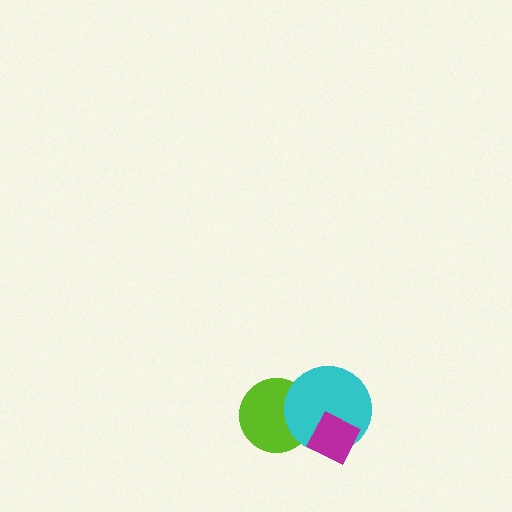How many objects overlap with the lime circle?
1 object overlaps with the lime circle.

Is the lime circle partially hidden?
Yes, it is partially covered by another shape.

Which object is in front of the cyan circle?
The magenta diamond is in front of the cyan circle.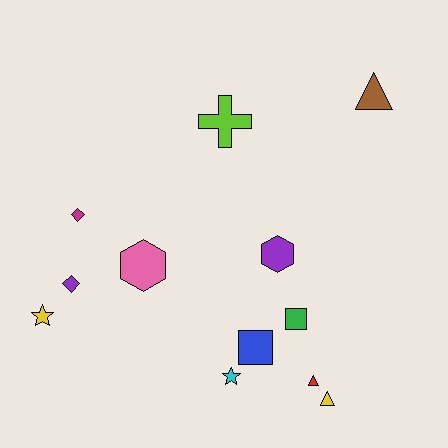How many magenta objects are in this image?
There is 1 magenta object.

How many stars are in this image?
There are 2 stars.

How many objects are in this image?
There are 12 objects.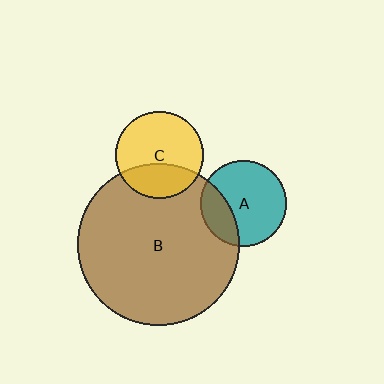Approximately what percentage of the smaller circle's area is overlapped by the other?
Approximately 25%.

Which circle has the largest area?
Circle B (brown).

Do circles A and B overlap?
Yes.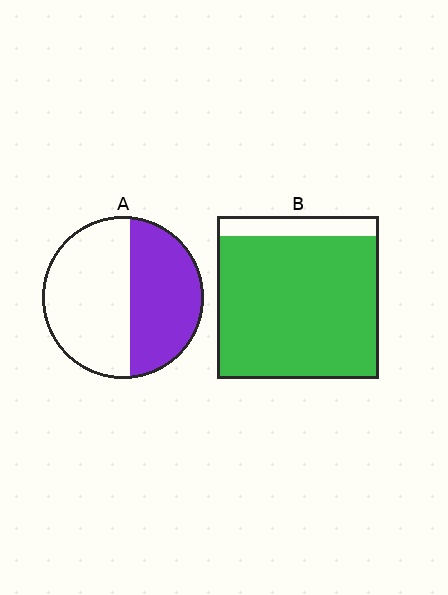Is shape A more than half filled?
No.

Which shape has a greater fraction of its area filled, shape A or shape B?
Shape B.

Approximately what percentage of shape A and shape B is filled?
A is approximately 45% and B is approximately 90%.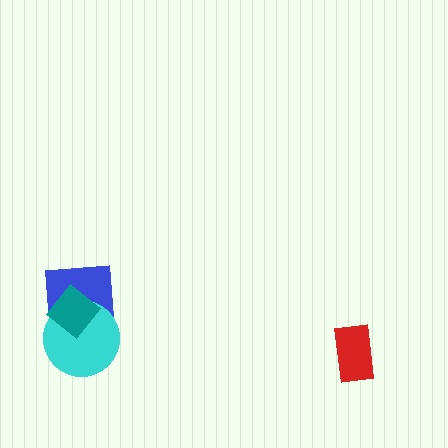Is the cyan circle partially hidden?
Yes, it is partially covered by another shape.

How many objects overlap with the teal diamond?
2 objects overlap with the teal diamond.